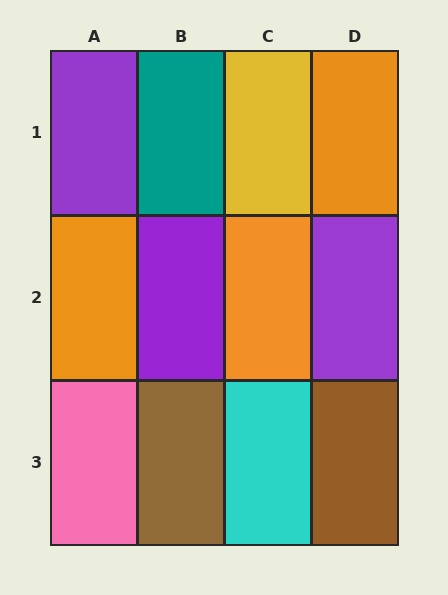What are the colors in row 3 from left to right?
Pink, brown, cyan, brown.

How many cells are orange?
3 cells are orange.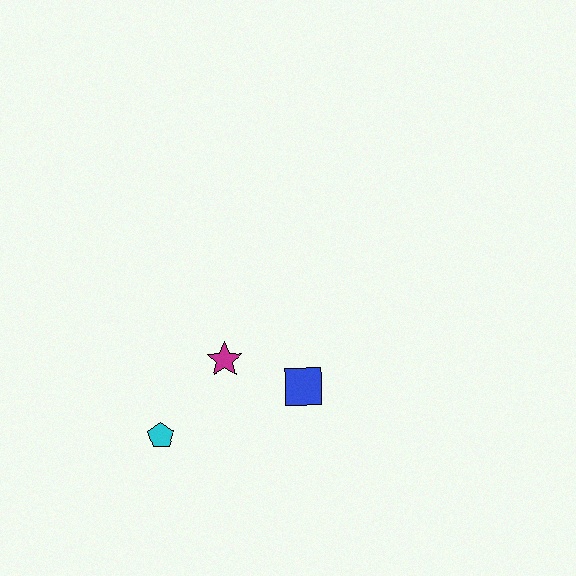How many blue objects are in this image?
There is 1 blue object.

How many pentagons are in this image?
There is 1 pentagon.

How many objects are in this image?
There are 3 objects.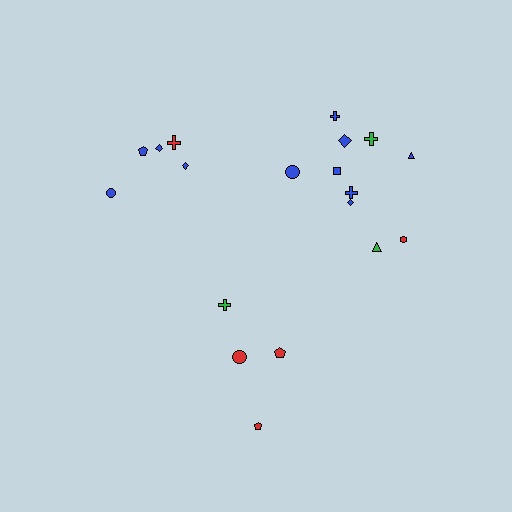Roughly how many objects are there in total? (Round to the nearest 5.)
Roughly 20 objects in total.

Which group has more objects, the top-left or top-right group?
The top-right group.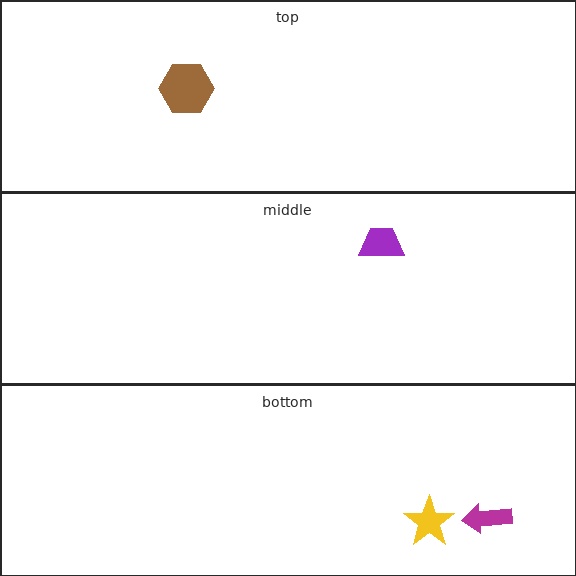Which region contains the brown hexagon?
The top region.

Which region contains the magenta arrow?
The bottom region.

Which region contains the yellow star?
The bottom region.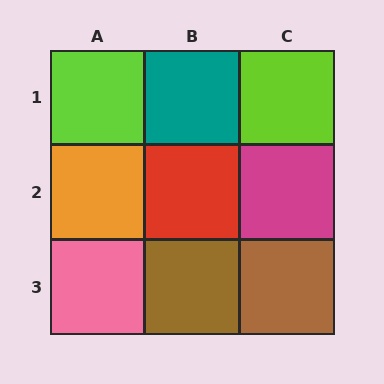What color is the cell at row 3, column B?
Brown.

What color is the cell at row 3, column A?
Pink.